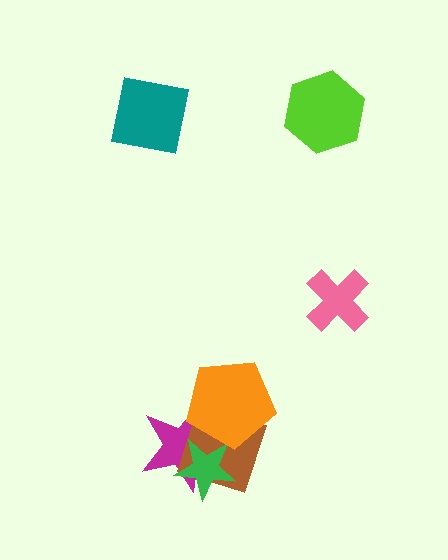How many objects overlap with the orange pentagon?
3 objects overlap with the orange pentagon.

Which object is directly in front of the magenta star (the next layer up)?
The brown square is directly in front of the magenta star.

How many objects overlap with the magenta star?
3 objects overlap with the magenta star.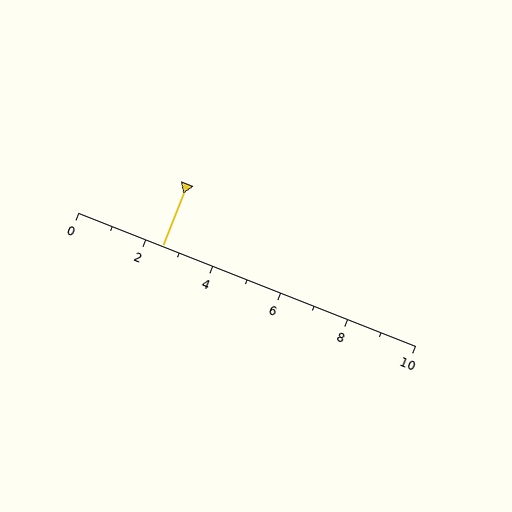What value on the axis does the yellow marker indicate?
The marker indicates approximately 2.5.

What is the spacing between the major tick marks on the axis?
The major ticks are spaced 2 apart.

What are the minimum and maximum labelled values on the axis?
The axis runs from 0 to 10.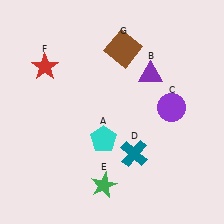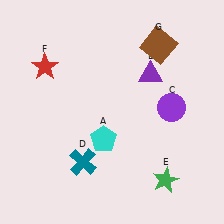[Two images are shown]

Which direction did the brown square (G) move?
The brown square (G) moved right.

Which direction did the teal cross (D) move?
The teal cross (D) moved left.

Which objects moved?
The objects that moved are: the teal cross (D), the green star (E), the brown square (G).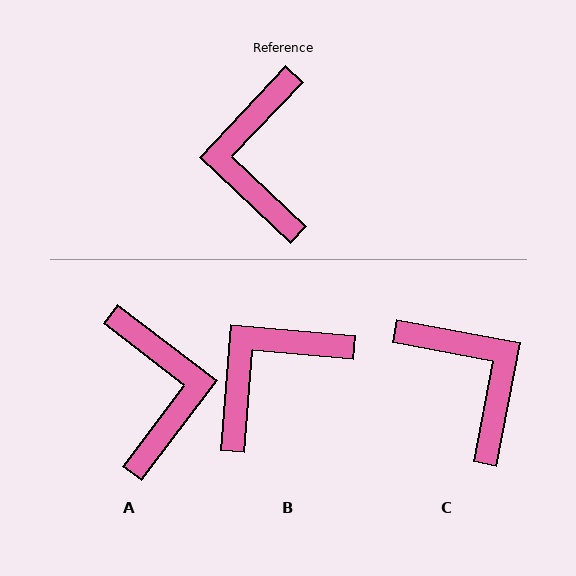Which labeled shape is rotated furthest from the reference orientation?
A, about 174 degrees away.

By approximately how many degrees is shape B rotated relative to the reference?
Approximately 51 degrees clockwise.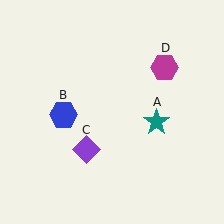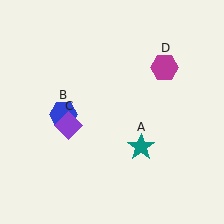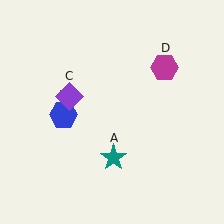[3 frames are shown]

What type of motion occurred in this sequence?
The teal star (object A), purple diamond (object C) rotated clockwise around the center of the scene.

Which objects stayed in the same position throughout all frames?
Blue hexagon (object B) and magenta hexagon (object D) remained stationary.